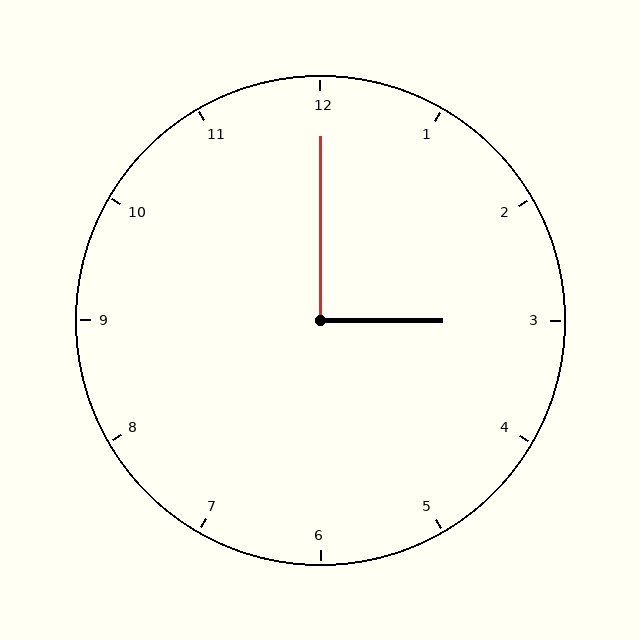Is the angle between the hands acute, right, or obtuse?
It is right.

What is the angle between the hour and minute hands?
Approximately 90 degrees.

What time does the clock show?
3:00.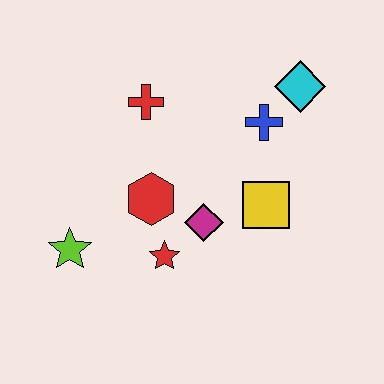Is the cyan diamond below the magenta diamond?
No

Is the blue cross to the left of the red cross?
No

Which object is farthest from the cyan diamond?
The lime star is farthest from the cyan diamond.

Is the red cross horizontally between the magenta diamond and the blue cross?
No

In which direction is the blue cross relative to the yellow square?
The blue cross is above the yellow square.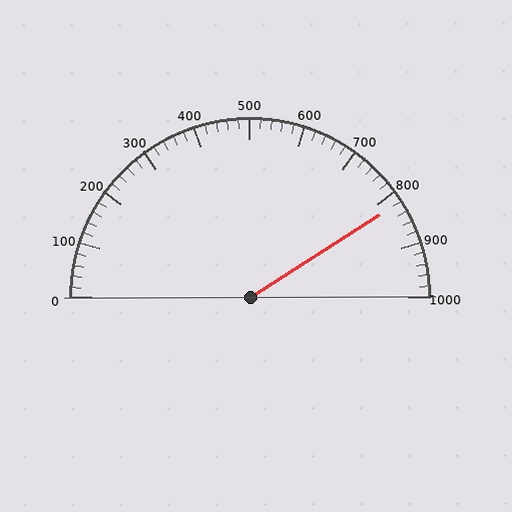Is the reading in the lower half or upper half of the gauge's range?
The reading is in the upper half of the range (0 to 1000).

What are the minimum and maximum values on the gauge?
The gauge ranges from 0 to 1000.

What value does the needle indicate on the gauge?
The needle indicates approximately 820.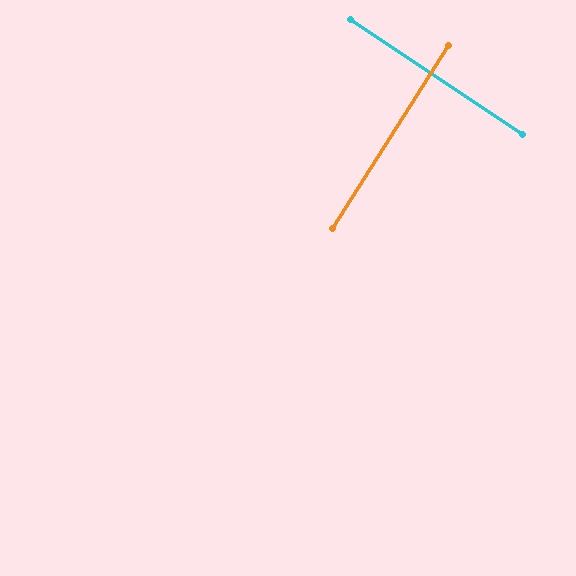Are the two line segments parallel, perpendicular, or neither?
Perpendicular — they meet at approximately 88°.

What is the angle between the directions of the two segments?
Approximately 88 degrees.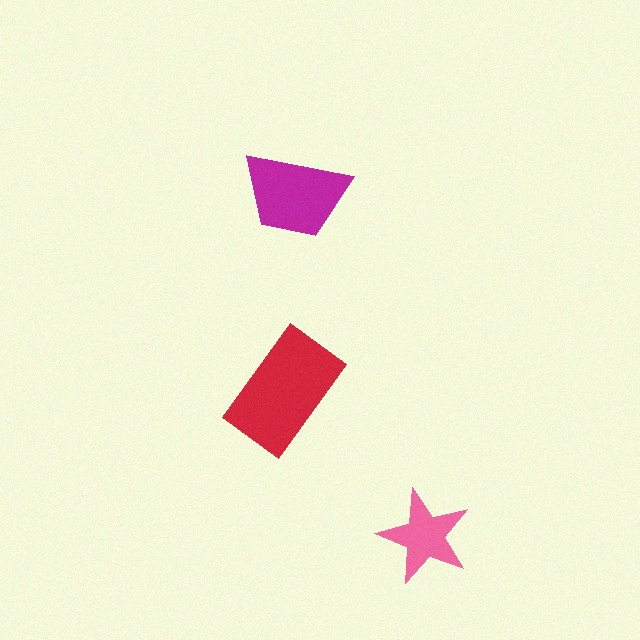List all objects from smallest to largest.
The pink star, the magenta trapezoid, the red rectangle.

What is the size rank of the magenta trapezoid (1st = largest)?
2nd.